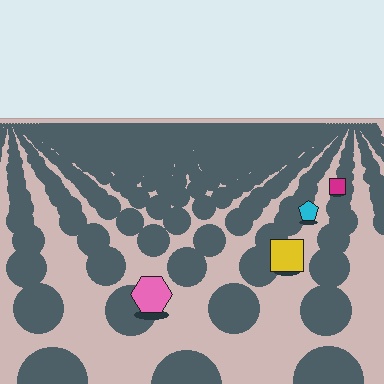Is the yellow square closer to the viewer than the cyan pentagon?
Yes. The yellow square is closer — you can tell from the texture gradient: the ground texture is coarser near it.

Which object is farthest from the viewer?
The magenta square is farthest from the viewer. It appears smaller and the ground texture around it is denser.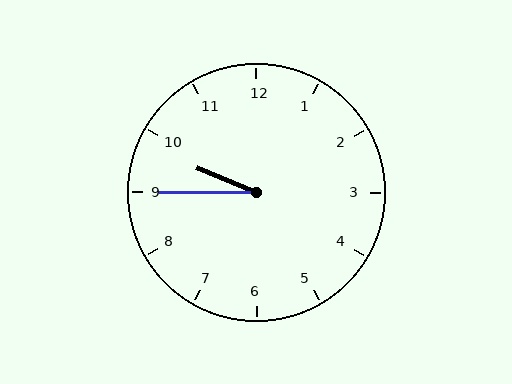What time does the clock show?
9:45.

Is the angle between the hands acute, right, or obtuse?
It is acute.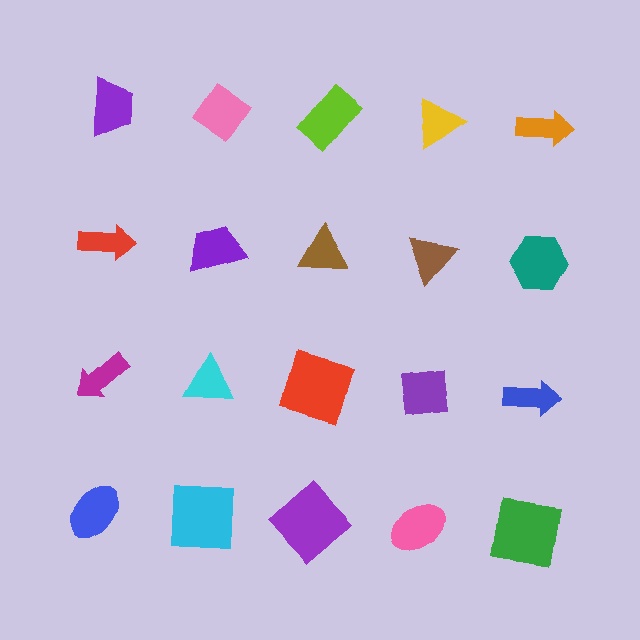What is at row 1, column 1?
A purple trapezoid.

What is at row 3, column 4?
A purple square.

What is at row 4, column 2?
A cyan square.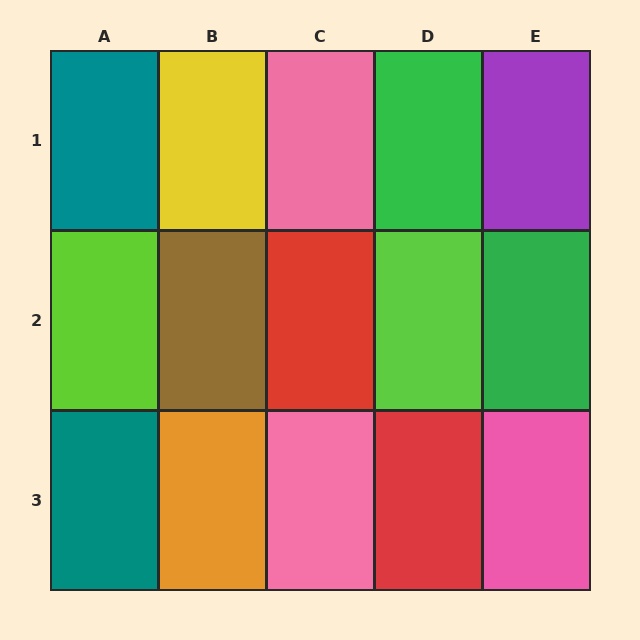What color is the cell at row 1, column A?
Teal.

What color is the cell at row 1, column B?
Yellow.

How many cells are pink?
3 cells are pink.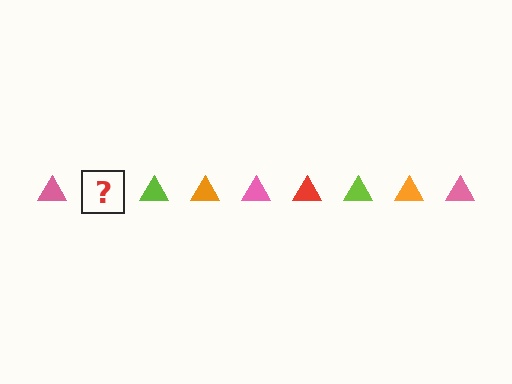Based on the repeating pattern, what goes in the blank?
The blank should be a red triangle.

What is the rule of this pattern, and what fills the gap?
The rule is that the pattern cycles through pink, red, lime, orange triangles. The gap should be filled with a red triangle.